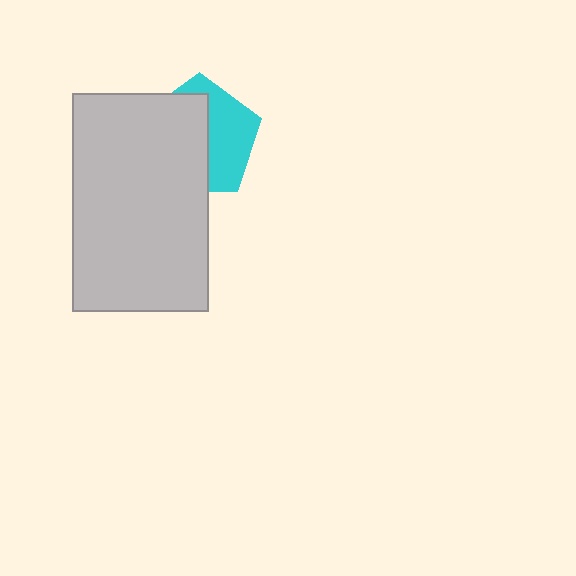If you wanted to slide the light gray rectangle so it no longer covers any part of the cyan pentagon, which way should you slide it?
Slide it left — that is the most direct way to separate the two shapes.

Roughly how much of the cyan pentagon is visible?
A small part of it is visible (roughly 43%).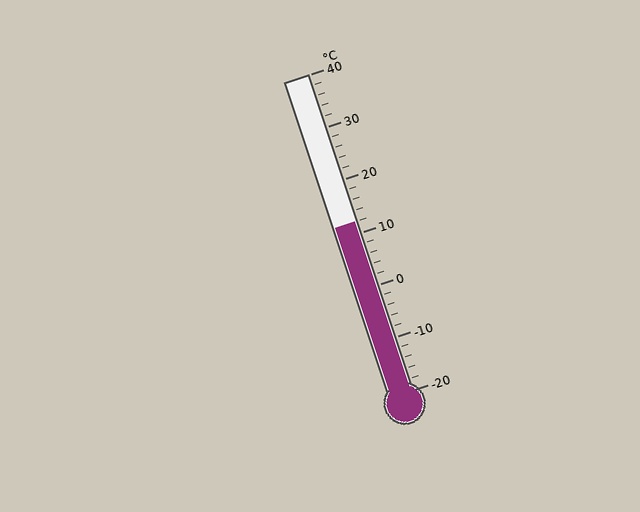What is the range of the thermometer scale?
The thermometer scale ranges from -20°C to 40°C.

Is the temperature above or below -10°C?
The temperature is above -10°C.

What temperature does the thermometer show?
The thermometer shows approximately 12°C.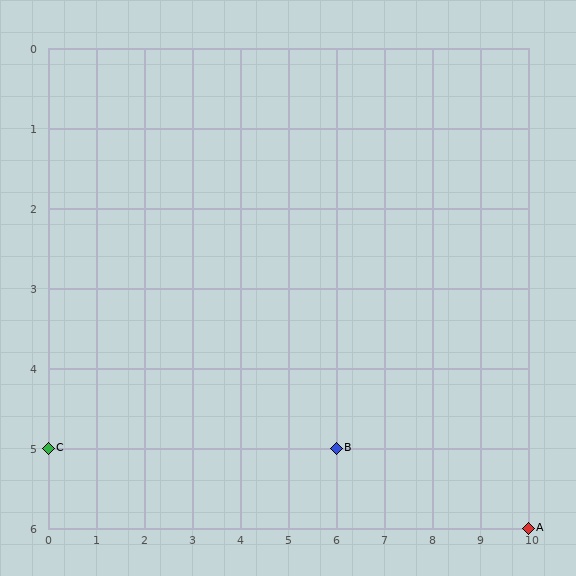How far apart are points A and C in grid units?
Points A and C are 10 columns and 1 row apart (about 10.0 grid units diagonally).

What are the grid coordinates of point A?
Point A is at grid coordinates (10, 6).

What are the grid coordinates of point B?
Point B is at grid coordinates (6, 5).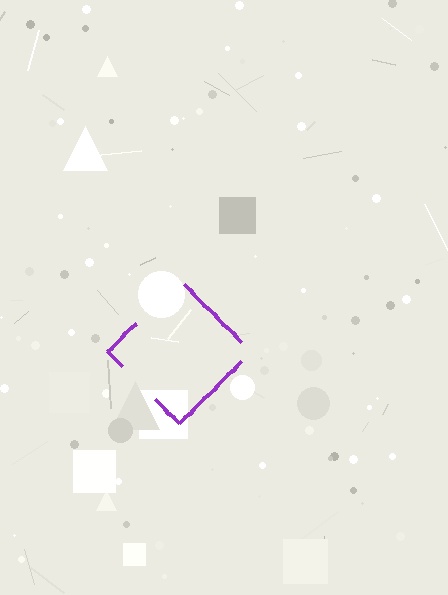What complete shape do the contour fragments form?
The contour fragments form a diamond.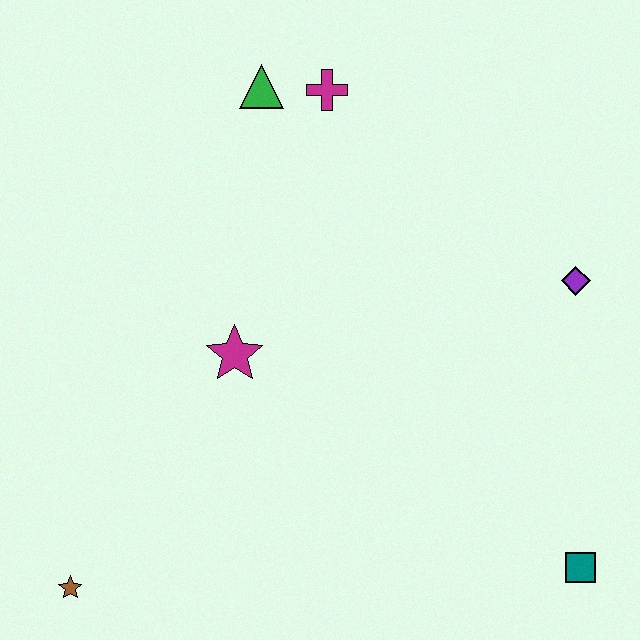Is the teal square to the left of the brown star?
No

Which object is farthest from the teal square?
The green triangle is farthest from the teal square.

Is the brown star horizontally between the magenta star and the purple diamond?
No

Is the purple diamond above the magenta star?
Yes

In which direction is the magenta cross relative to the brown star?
The magenta cross is above the brown star.